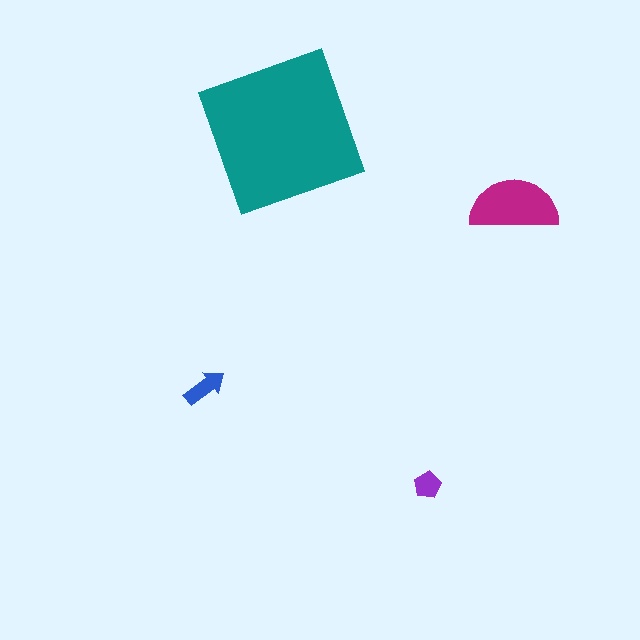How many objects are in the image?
There are 4 objects in the image.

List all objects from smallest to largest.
The purple pentagon, the blue arrow, the magenta semicircle, the teal square.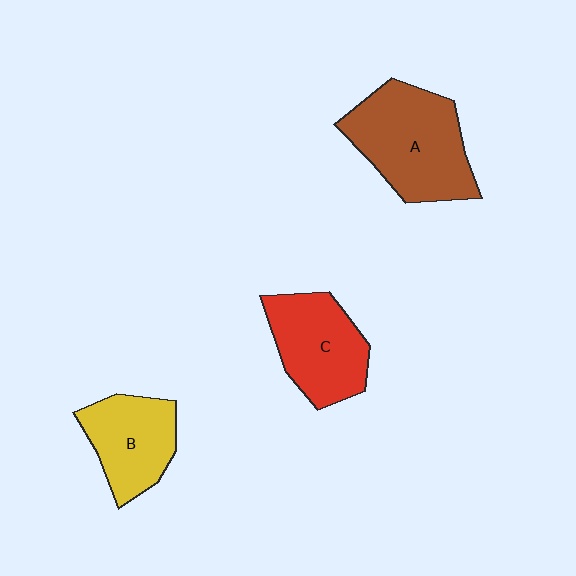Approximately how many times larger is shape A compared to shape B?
Approximately 1.5 times.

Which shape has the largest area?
Shape A (brown).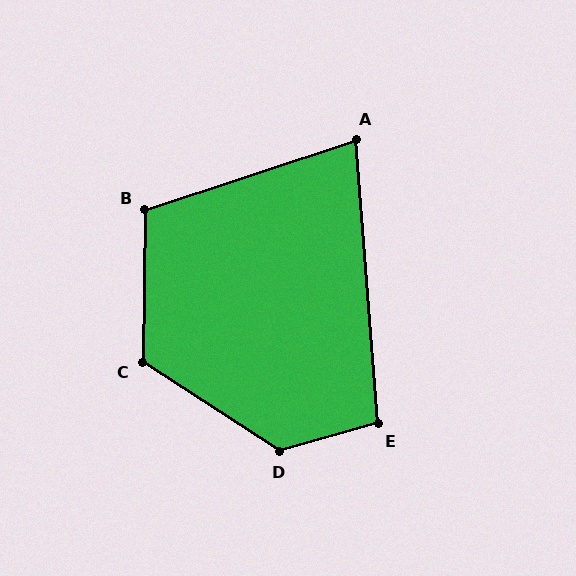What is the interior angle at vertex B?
Approximately 109 degrees (obtuse).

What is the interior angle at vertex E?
Approximately 101 degrees (obtuse).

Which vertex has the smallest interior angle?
A, at approximately 76 degrees.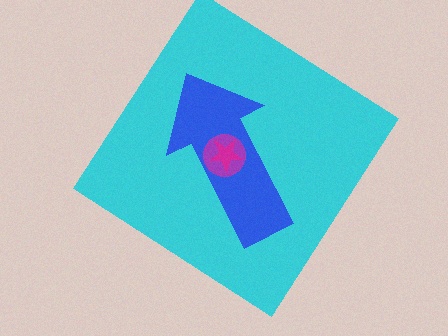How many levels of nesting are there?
4.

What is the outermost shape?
The cyan diamond.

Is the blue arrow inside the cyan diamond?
Yes.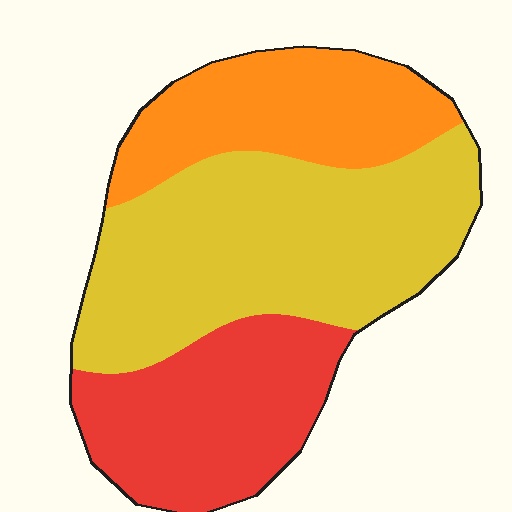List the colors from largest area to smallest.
From largest to smallest: yellow, red, orange.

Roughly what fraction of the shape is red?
Red takes up about one quarter (1/4) of the shape.